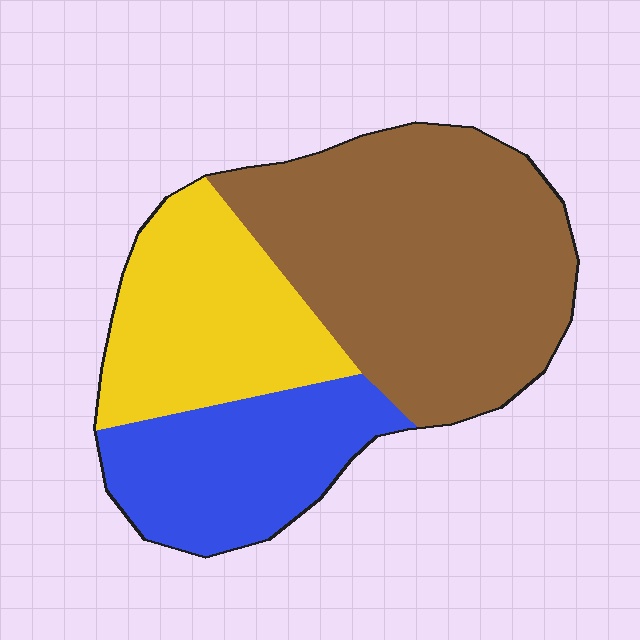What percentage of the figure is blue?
Blue takes up about one quarter (1/4) of the figure.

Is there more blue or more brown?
Brown.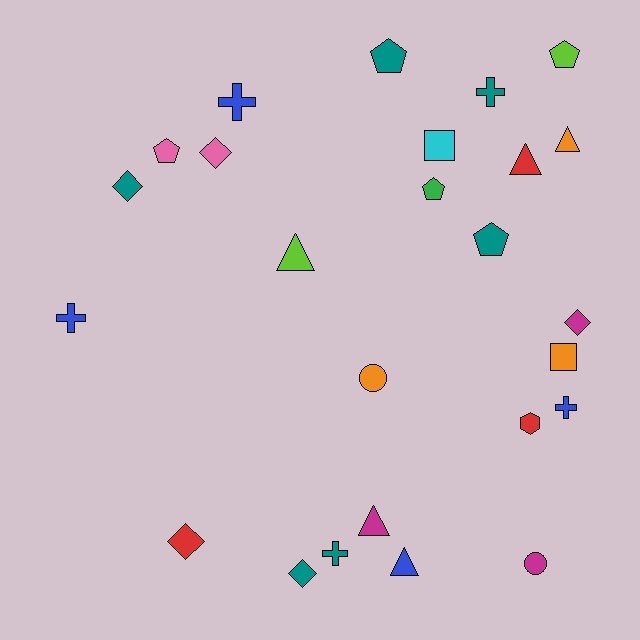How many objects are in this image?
There are 25 objects.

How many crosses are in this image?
There are 5 crosses.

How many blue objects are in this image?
There are 4 blue objects.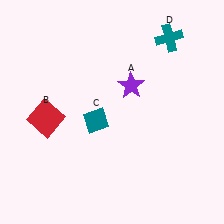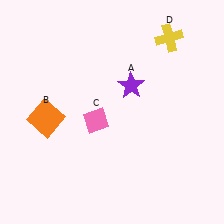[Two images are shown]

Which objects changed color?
B changed from red to orange. C changed from teal to pink. D changed from teal to yellow.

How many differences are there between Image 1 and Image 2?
There are 3 differences between the two images.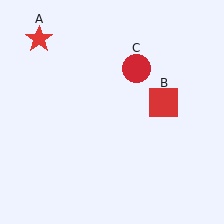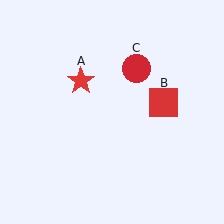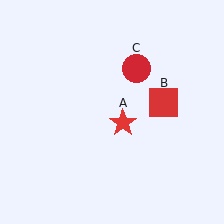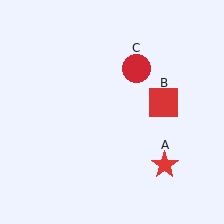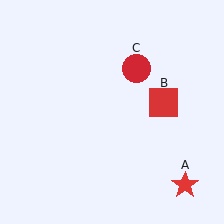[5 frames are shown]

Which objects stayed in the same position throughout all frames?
Red square (object B) and red circle (object C) remained stationary.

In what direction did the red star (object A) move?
The red star (object A) moved down and to the right.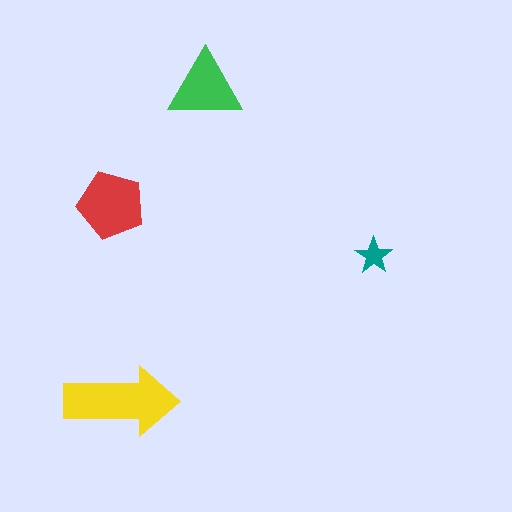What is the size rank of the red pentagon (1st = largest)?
2nd.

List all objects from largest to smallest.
The yellow arrow, the red pentagon, the green triangle, the teal star.